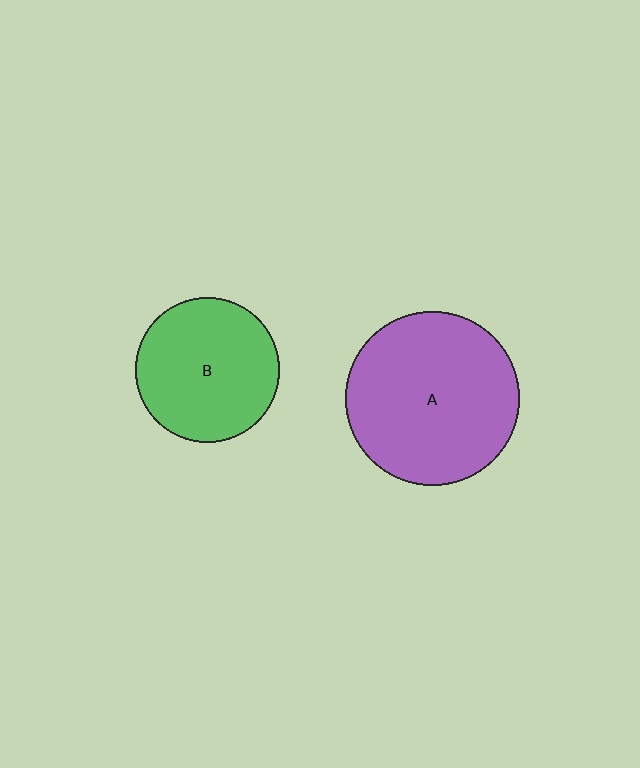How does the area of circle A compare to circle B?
Approximately 1.4 times.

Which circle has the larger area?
Circle A (purple).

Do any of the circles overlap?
No, none of the circles overlap.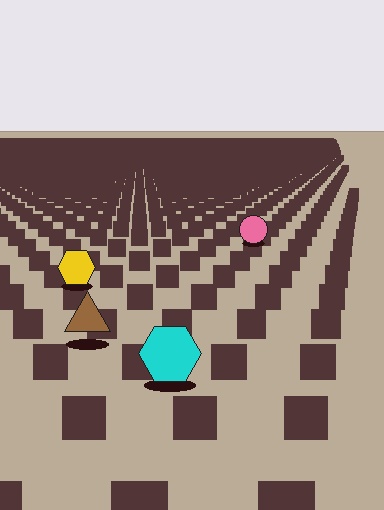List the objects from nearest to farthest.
From nearest to farthest: the cyan hexagon, the brown triangle, the yellow hexagon, the pink circle.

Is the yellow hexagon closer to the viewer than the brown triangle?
No. The brown triangle is closer — you can tell from the texture gradient: the ground texture is coarser near it.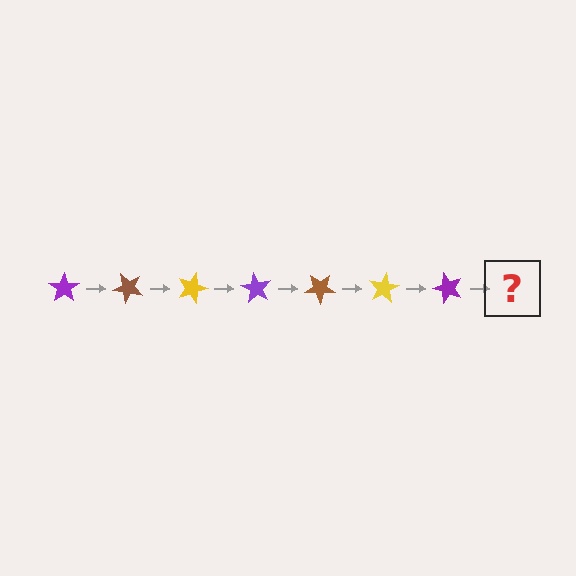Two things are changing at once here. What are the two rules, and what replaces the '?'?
The two rules are that it rotates 45 degrees each step and the color cycles through purple, brown, and yellow. The '?' should be a brown star, rotated 315 degrees from the start.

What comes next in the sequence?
The next element should be a brown star, rotated 315 degrees from the start.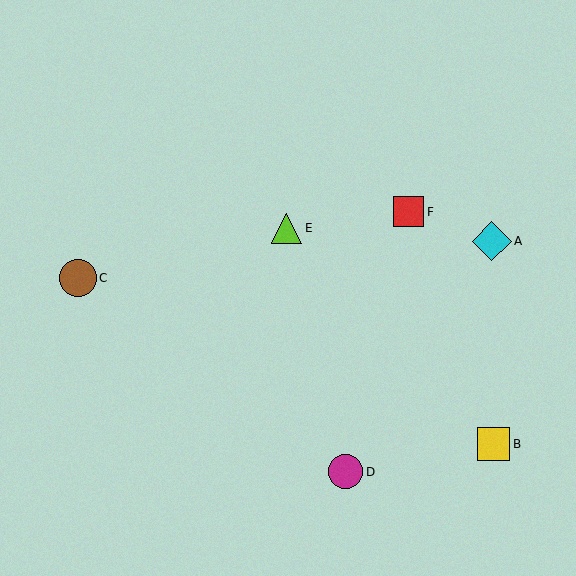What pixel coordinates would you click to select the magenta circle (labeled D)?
Click at (345, 472) to select the magenta circle D.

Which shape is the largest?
The cyan diamond (labeled A) is the largest.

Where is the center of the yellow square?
The center of the yellow square is at (493, 444).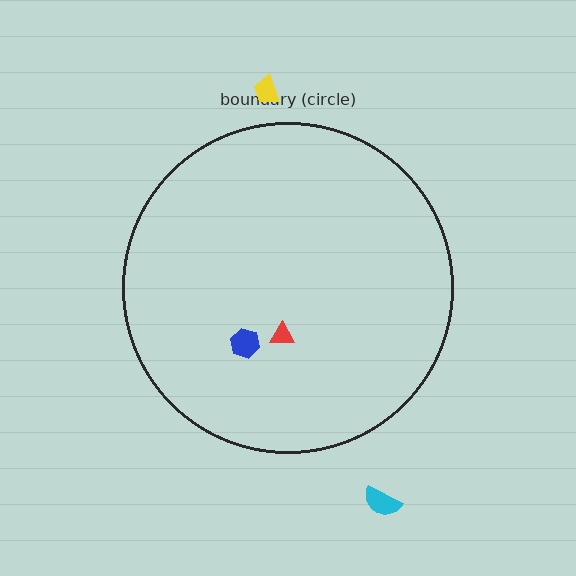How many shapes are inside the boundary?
2 inside, 2 outside.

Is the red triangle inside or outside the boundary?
Inside.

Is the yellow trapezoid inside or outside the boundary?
Outside.